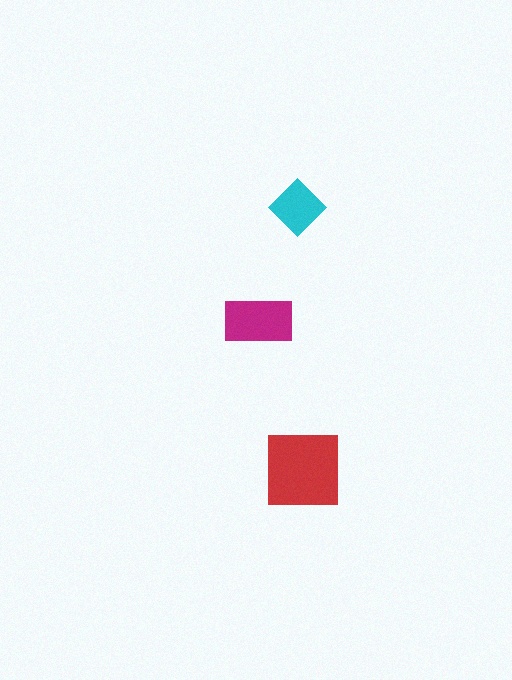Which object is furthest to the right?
The red square is rightmost.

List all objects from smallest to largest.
The cyan diamond, the magenta rectangle, the red square.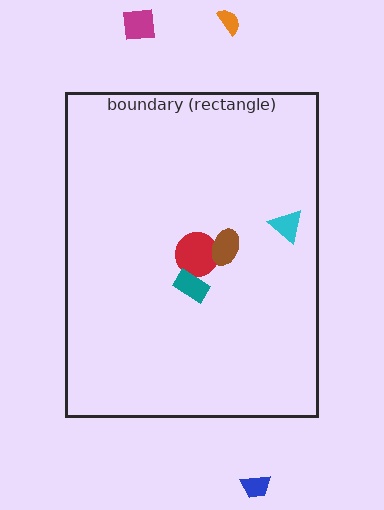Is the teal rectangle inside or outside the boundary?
Inside.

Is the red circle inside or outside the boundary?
Inside.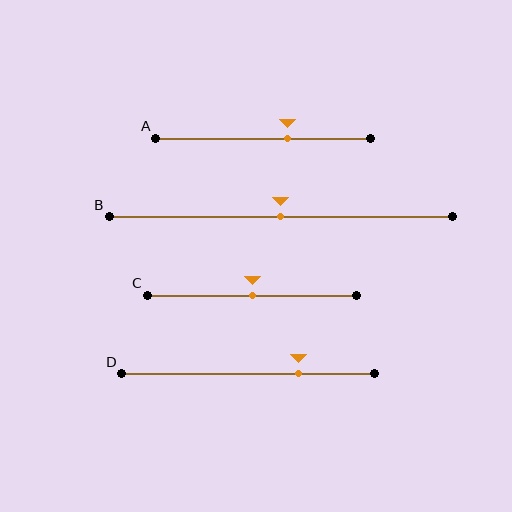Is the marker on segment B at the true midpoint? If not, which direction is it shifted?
Yes, the marker on segment B is at the true midpoint.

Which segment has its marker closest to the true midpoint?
Segment B has its marker closest to the true midpoint.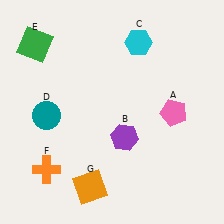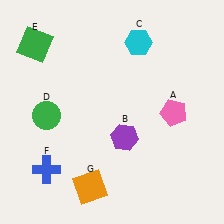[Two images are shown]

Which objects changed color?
D changed from teal to green. F changed from orange to blue.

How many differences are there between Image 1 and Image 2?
There are 2 differences between the two images.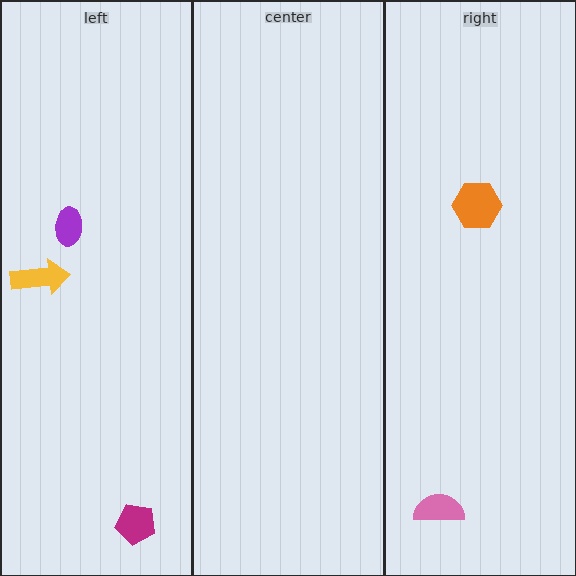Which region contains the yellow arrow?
The left region.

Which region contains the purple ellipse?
The left region.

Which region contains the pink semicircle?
The right region.